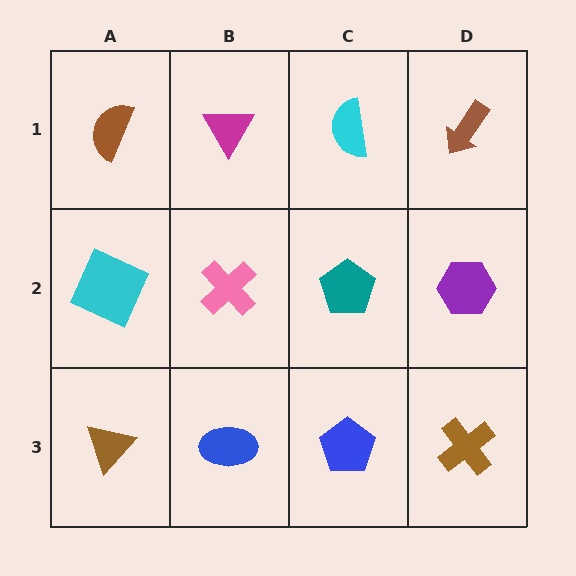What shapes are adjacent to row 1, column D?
A purple hexagon (row 2, column D), a cyan semicircle (row 1, column C).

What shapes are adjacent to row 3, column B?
A pink cross (row 2, column B), a brown triangle (row 3, column A), a blue pentagon (row 3, column C).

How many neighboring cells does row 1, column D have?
2.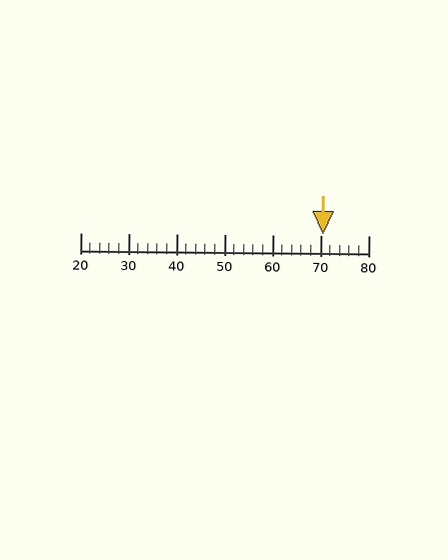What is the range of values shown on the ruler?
The ruler shows values from 20 to 80.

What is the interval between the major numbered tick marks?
The major tick marks are spaced 10 units apart.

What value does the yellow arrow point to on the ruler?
The yellow arrow points to approximately 71.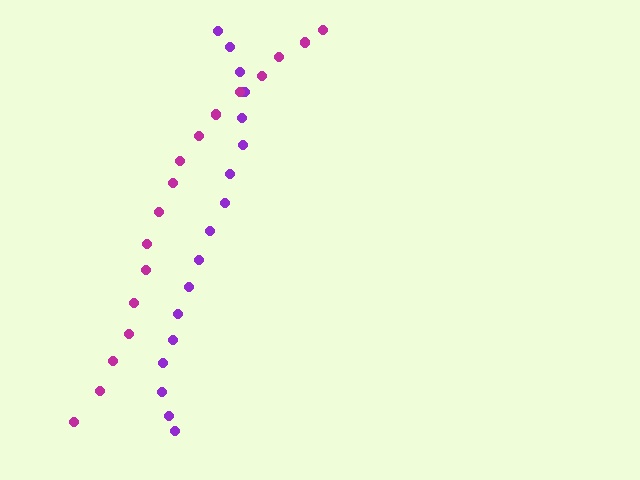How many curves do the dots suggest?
There are 2 distinct paths.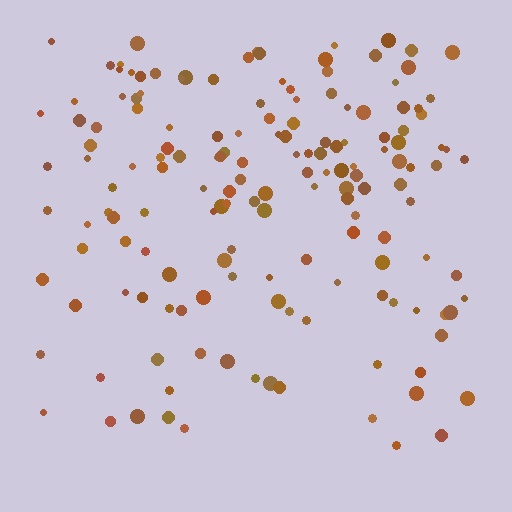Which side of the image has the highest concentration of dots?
The top.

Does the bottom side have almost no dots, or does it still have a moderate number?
Still a moderate number, just noticeably fewer than the top.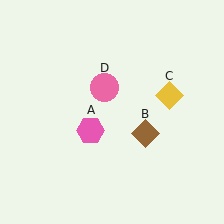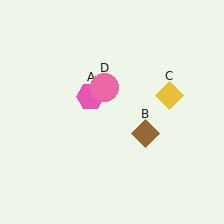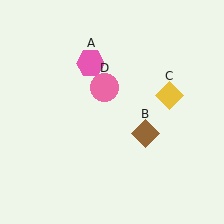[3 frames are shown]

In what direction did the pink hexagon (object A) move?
The pink hexagon (object A) moved up.